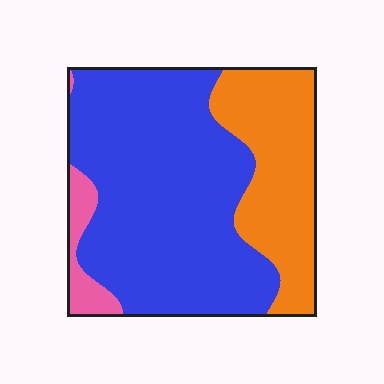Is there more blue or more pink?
Blue.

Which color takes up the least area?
Pink, at roughly 5%.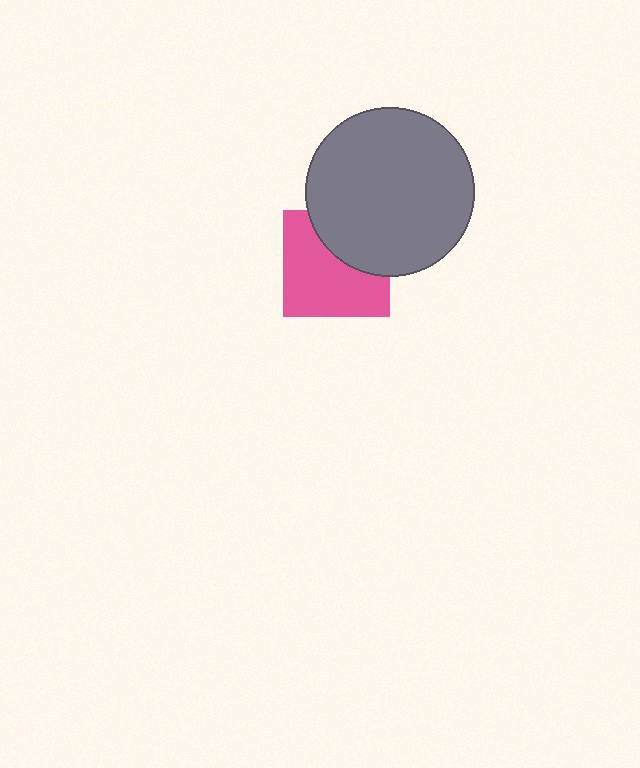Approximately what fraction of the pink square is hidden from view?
Roughly 36% of the pink square is hidden behind the gray circle.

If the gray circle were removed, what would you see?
You would see the complete pink square.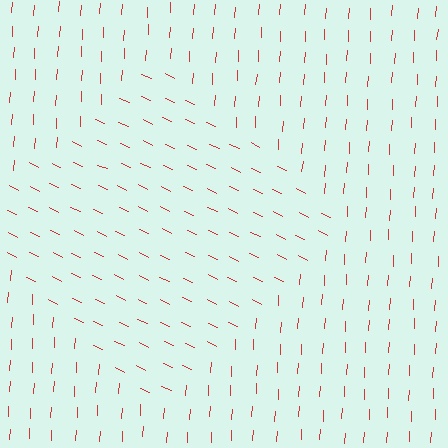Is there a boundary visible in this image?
Yes, there is a texture boundary formed by a change in line orientation.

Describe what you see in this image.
The image is filled with small red line segments. A diamond region in the image has lines oriented differently from the surrounding lines, creating a visible texture boundary.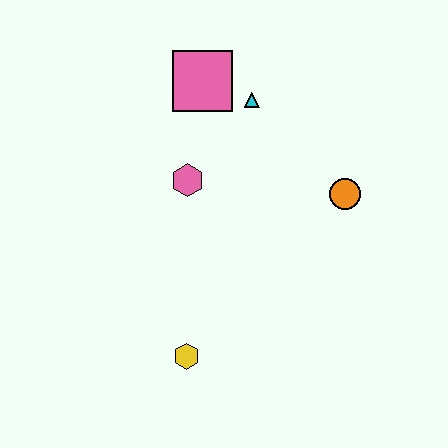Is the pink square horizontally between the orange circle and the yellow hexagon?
Yes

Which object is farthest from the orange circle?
The yellow hexagon is farthest from the orange circle.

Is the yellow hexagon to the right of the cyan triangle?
No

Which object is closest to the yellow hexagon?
The pink hexagon is closest to the yellow hexagon.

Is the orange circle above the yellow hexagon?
Yes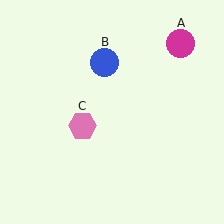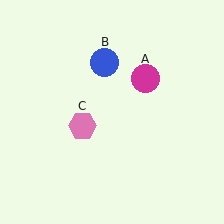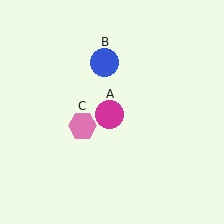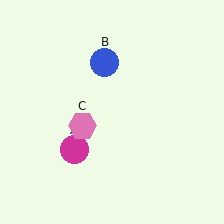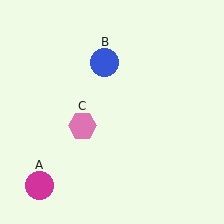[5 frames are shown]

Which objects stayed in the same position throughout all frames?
Blue circle (object B) and pink hexagon (object C) remained stationary.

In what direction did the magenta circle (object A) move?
The magenta circle (object A) moved down and to the left.